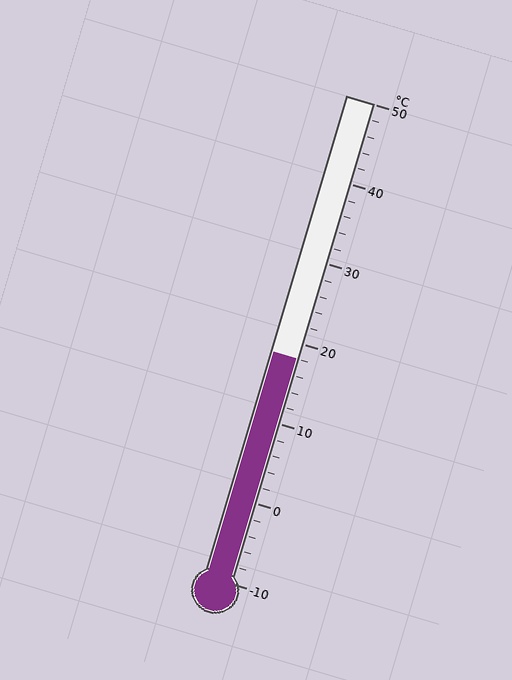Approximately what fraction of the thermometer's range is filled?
The thermometer is filled to approximately 45% of its range.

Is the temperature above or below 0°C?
The temperature is above 0°C.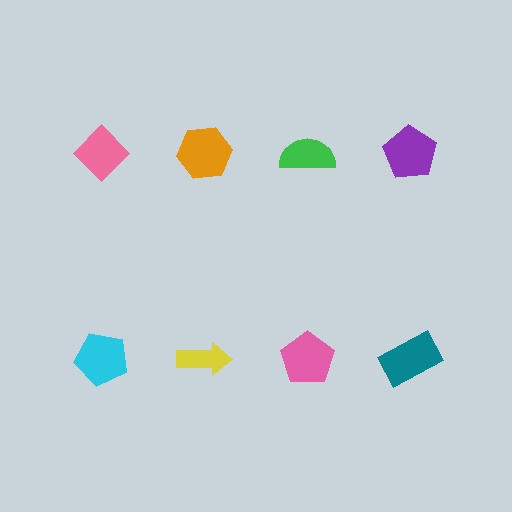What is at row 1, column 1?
A pink diamond.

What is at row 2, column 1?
A cyan pentagon.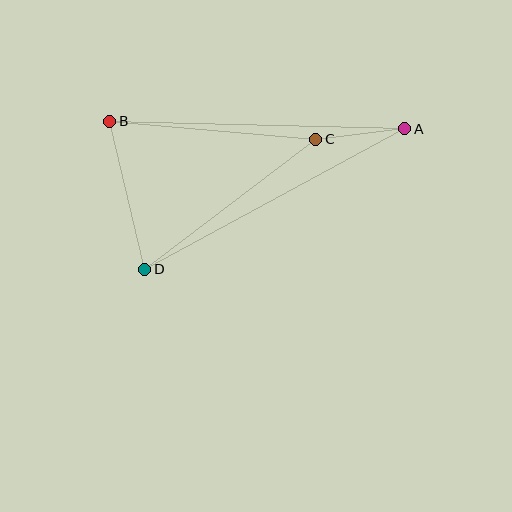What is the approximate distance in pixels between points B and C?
The distance between B and C is approximately 207 pixels.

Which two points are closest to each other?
Points A and C are closest to each other.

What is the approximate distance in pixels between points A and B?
The distance between A and B is approximately 295 pixels.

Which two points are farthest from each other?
Points A and D are farthest from each other.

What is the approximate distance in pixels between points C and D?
The distance between C and D is approximately 215 pixels.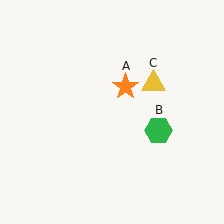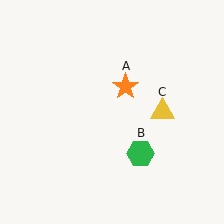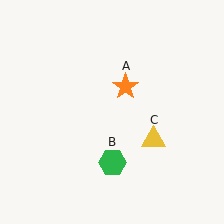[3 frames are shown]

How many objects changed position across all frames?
2 objects changed position: green hexagon (object B), yellow triangle (object C).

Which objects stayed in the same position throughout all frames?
Orange star (object A) remained stationary.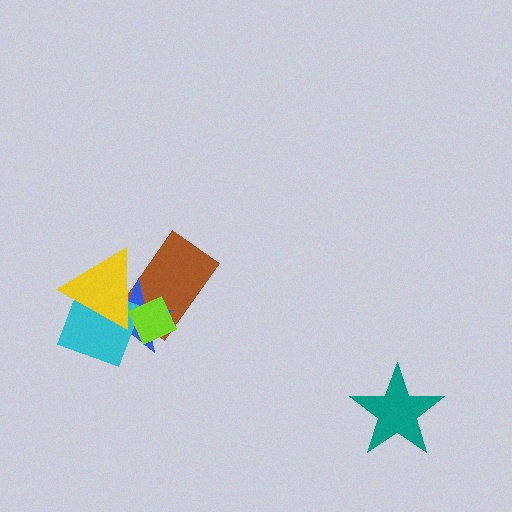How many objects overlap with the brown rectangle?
4 objects overlap with the brown rectangle.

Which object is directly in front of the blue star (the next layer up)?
The cyan diamond is directly in front of the blue star.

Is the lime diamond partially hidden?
No, no other shape covers it.